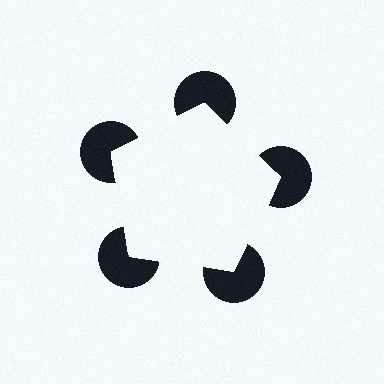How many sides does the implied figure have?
5 sides.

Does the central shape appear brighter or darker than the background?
It typically appears slightly brighter than the background, even though no actual brightness change is drawn.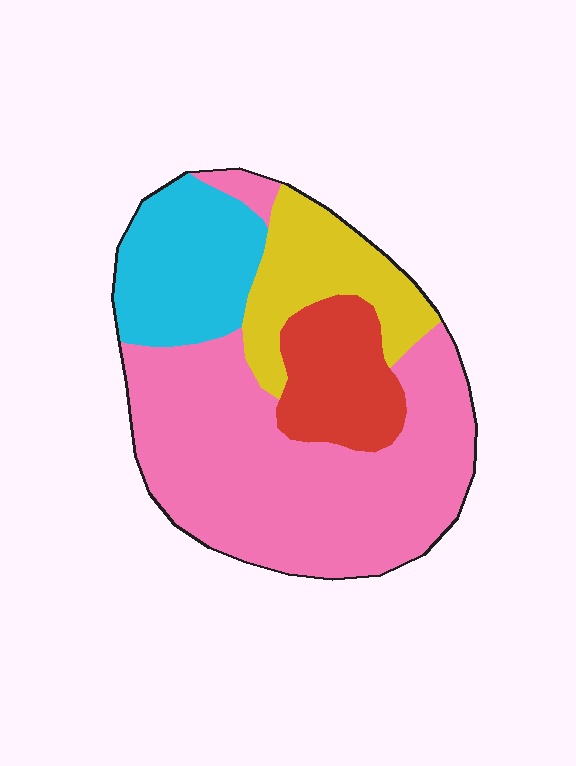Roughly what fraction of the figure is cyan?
Cyan takes up about one sixth (1/6) of the figure.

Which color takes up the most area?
Pink, at roughly 50%.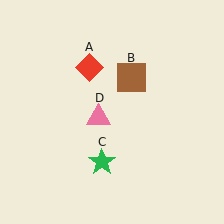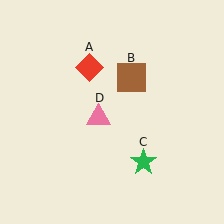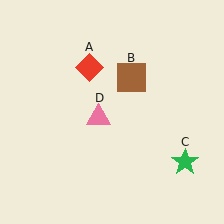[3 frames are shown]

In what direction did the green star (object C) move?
The green star (object C) moved right.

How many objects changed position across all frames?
1 object changed position: green star (object C).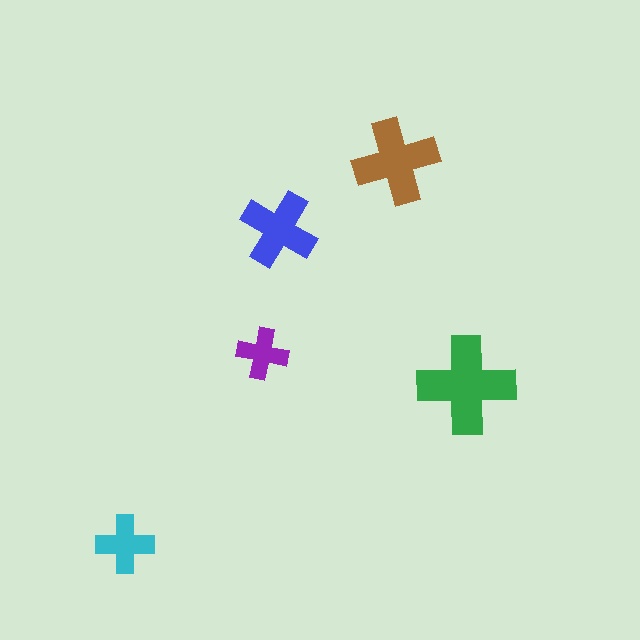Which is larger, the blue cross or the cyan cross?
The blue one.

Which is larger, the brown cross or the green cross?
The green one.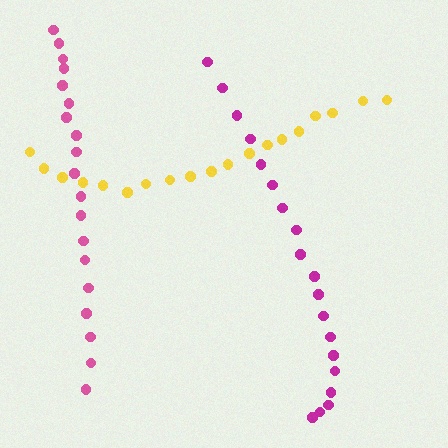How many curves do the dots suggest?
There are 3 distinct paths.